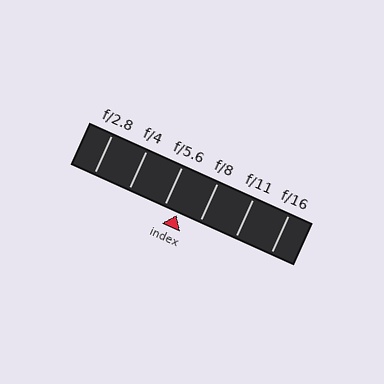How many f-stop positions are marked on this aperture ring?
There are 6 f-stop positions marked.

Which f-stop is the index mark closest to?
The index mark is closest to f/5.6.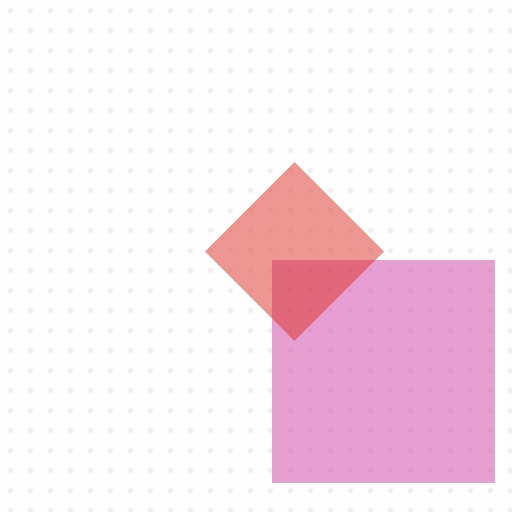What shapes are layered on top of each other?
The layered shapes are: a magenta square, a red diamond.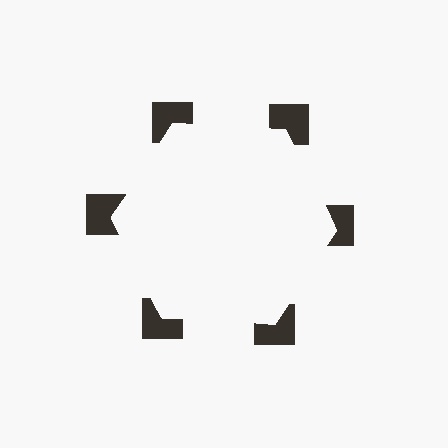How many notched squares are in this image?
There are 6 — one at each vertex of the illusory hexagon.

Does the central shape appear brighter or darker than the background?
It typically appears slightly brighter than the background, even though no actual brightness change is drawn.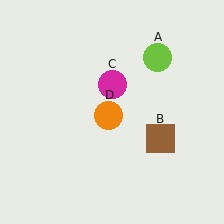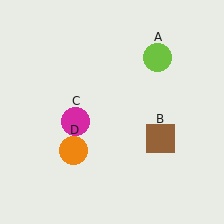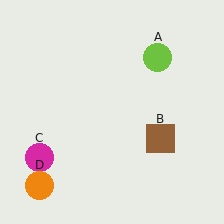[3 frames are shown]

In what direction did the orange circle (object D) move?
The orange circle (object D) moved down and to the left.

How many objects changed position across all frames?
2 objects changed position: magenta circle (object C), orange circle (object D).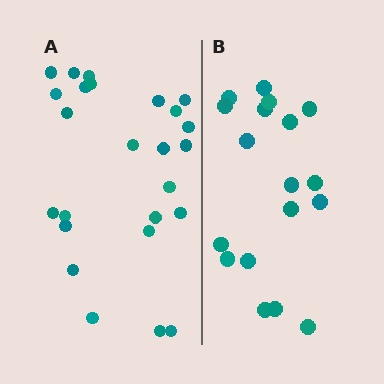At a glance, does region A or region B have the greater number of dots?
Region A (the left region) has more dots.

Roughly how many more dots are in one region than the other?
Region A has roughly 8 or so more dots than region B.